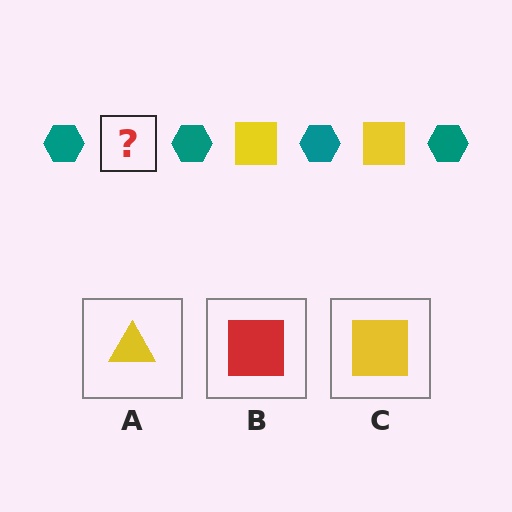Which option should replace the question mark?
Option C.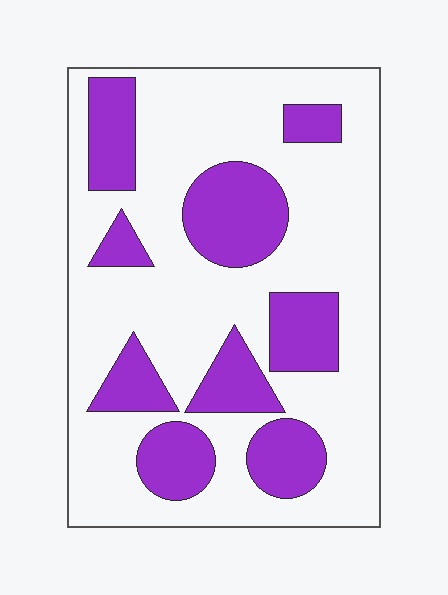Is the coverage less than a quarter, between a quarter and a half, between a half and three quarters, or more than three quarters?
Between a quarter and a half.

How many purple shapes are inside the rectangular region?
9.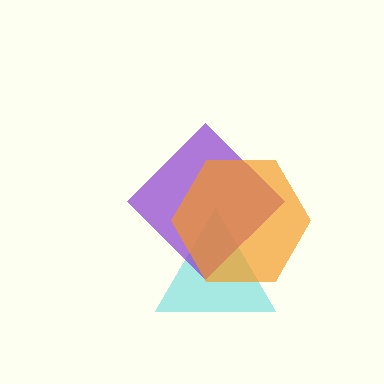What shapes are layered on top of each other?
The layered shapes are: a cyan triangle, a purple diamond, an orange hexagon.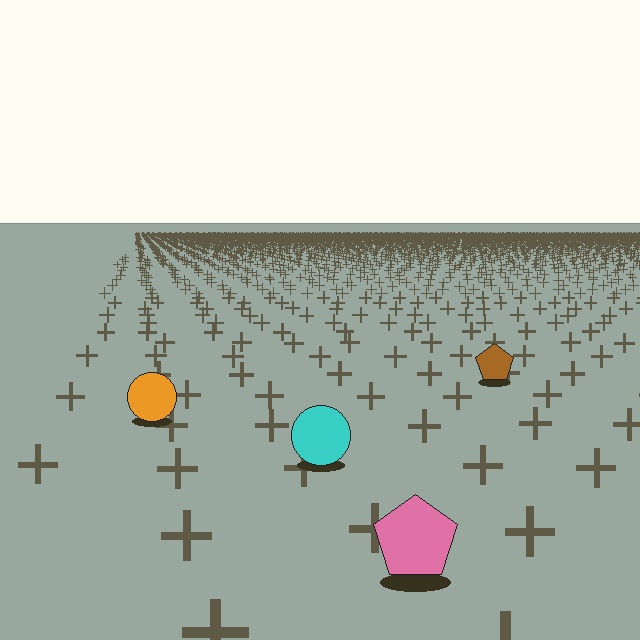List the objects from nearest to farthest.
From nearest to farthest: the pink pentagon, the cyan circle, the orange circle, the brown pentagon.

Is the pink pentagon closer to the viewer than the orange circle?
Yes. The pink pentagon is closer — you can tell from the texture gradient: the ground texture is coarser near it.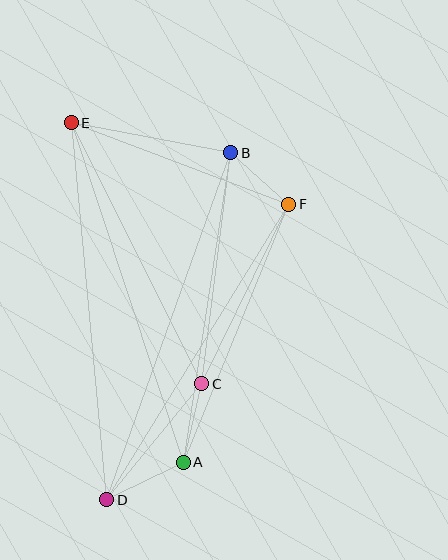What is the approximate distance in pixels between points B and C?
The distance between B and C is approximately 233 pixels.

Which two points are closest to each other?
Points B and F are closest to each other.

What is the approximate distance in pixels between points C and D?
The distance between C and D is approximately 150 pixels.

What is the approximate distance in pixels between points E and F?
The distance between E and F is approximately 232 pixels.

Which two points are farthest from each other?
Points D and E are farthest from each other.